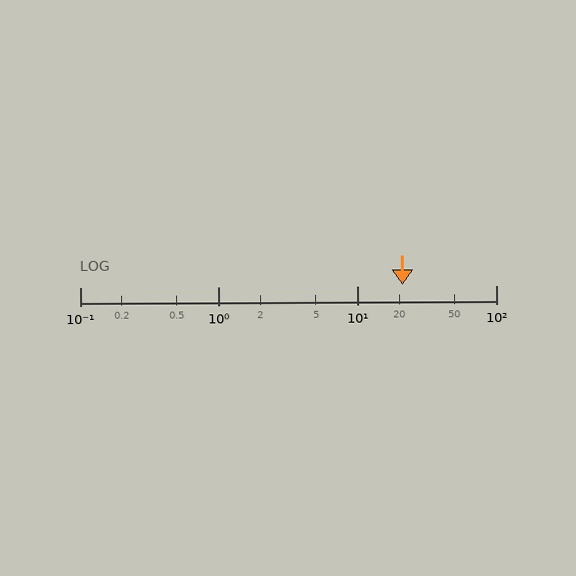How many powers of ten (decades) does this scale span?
The scale spans 3 decades, from 0.1 to 100.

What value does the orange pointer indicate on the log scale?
The pointer indicates approximately 21.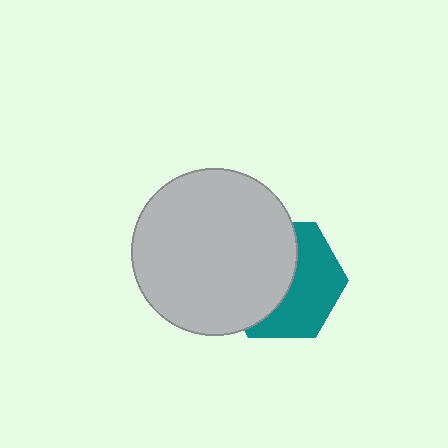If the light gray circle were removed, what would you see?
You would see the complete teal hexagon.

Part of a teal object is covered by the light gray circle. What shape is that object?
It is a hexagon.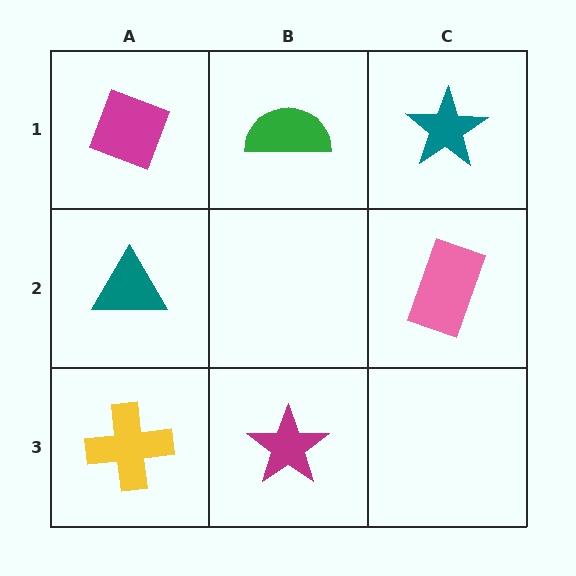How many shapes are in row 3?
2 shapes.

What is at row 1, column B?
A green semicircle.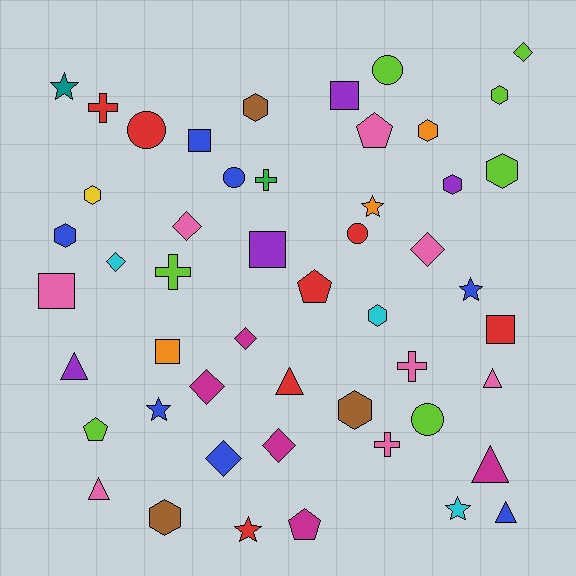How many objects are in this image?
There are 50 objects.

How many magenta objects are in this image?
There are 5 magenta objects.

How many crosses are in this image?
There are 5 crosses.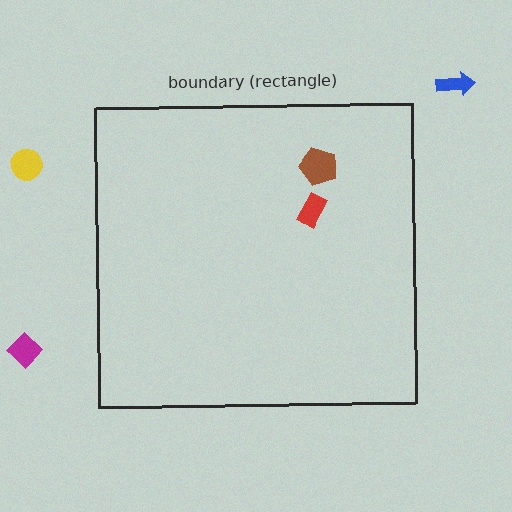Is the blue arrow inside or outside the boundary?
Outside.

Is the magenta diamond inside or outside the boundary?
Outside.